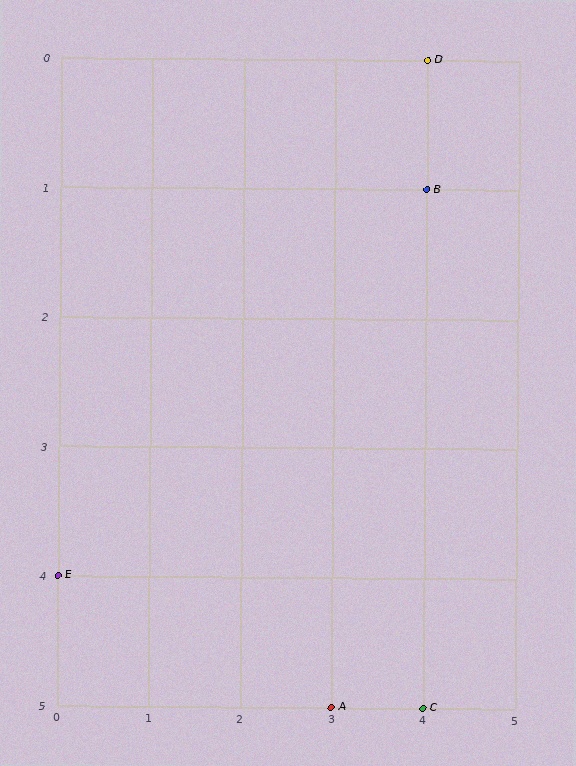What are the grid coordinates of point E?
Point E is at grid coordinates (0, 4).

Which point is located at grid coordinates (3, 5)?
Point A is at (3, 5).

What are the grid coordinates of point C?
Point C is at grid coordinates (4, 5).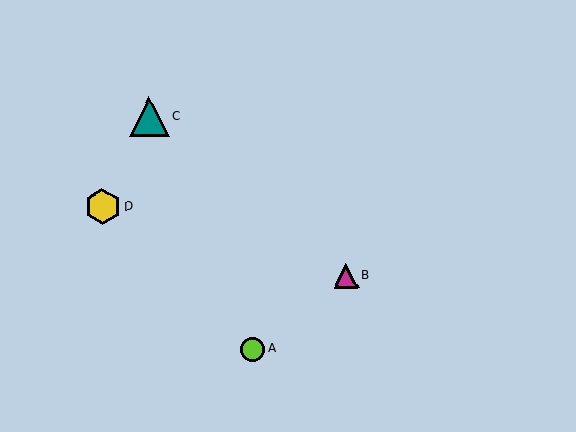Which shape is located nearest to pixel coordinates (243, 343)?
The lime circle (labeled A) at (253, 349) is nearest to that location.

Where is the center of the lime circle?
The center of the lime circle is at (253, 349).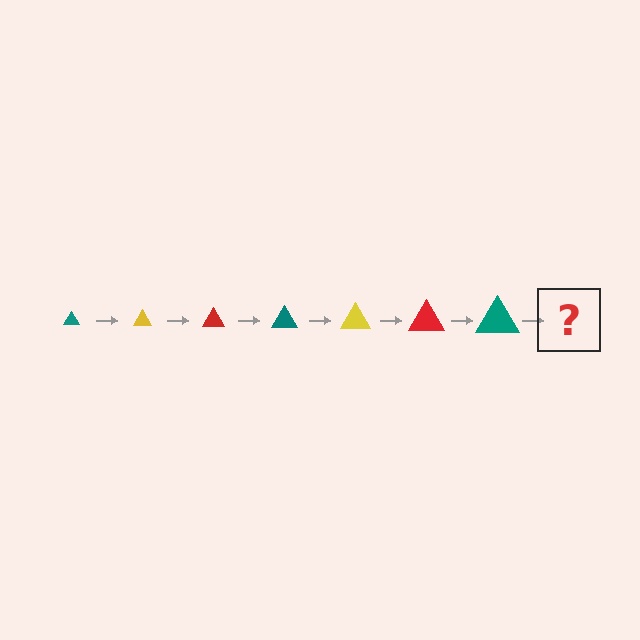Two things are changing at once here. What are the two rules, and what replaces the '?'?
The two rules are that the triangle grows larger each step and the color cycles through teal, yellow, and red. The '?' should be a yellow triangle, larger than the previous one.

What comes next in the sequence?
The next element should be a yellow triangle, larger than the previous one.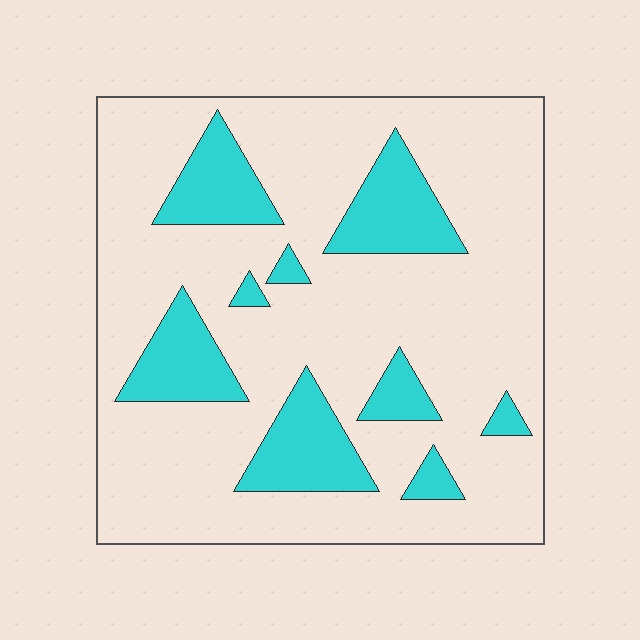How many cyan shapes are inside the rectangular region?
9.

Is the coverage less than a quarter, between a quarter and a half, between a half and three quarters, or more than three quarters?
Less than a quarter.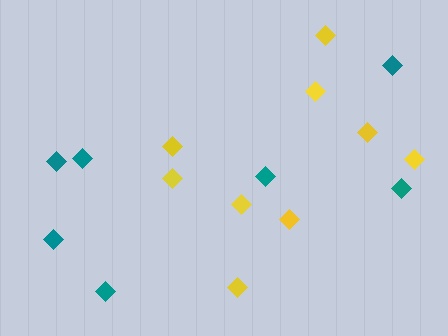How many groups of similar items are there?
There are 2 groups: one group of yellow diamonds (9) and one group of teal diamonds (7).